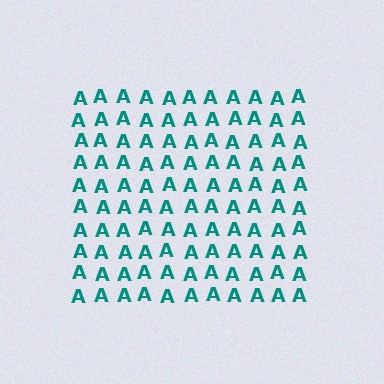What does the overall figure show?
The overall figure shows a square.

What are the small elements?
The small elements are letter A's.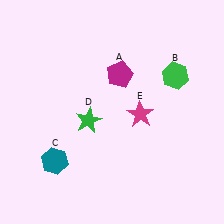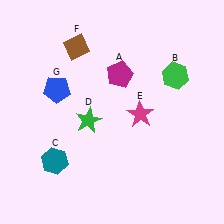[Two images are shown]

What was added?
A brown diamond (F), a blue pentagon (G) were added in Image 2.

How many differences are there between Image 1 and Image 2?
There are 2 differences between the two images.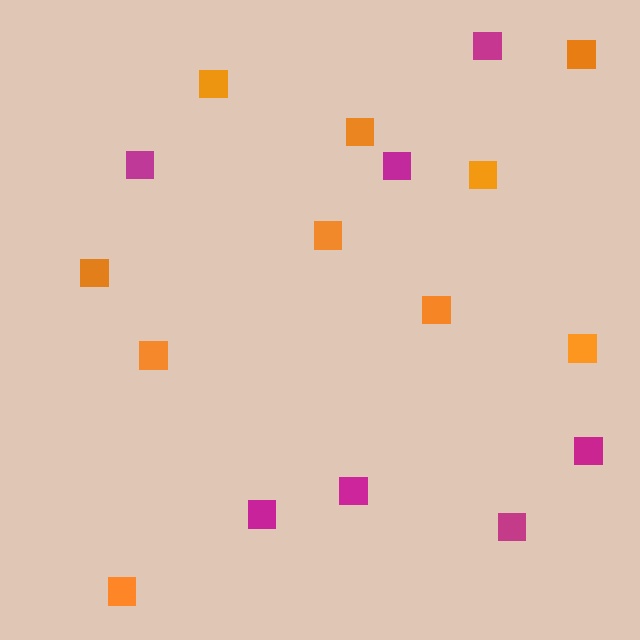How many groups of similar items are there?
There are 2 groups: one group of orange squares (10) and one group of magenta squares (7).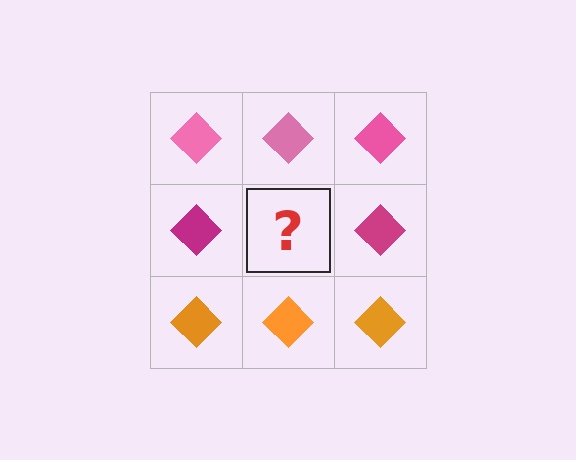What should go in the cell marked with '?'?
The missing cell should contain a magenta diamond.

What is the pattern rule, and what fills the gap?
The rule is that each row has a consistent color. The gap should be filled with a magenta diamond.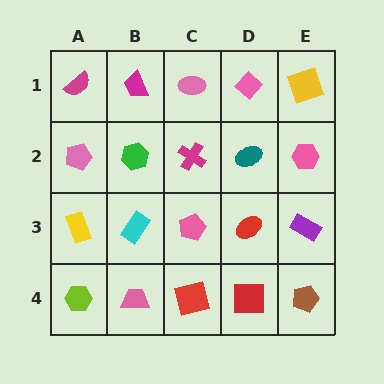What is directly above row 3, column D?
A teal ellipse.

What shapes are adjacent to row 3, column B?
A green hexagon (row 2, column B), a pink trapezoid (row 4, column B), a yellow rectangle (row 3, column A), a pink pentagon (row 3, column C).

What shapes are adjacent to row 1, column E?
A pink hexagon (row 2, column E), a pink diamond (row 1, column D).